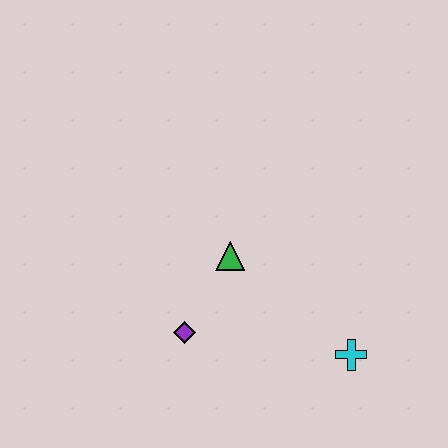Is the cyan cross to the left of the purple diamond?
No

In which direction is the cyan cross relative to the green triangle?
The cyan cross is to the right of the green triangle.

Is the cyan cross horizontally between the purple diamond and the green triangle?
No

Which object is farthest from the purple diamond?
The cyan cross is farthest from the purple diamond.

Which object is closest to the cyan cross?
The green triangle is closest to the cyan cross.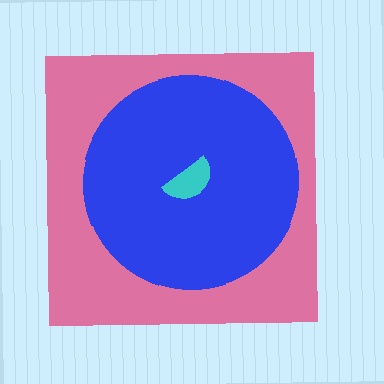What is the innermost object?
The cyan semicircle.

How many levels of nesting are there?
3.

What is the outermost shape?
The pink square.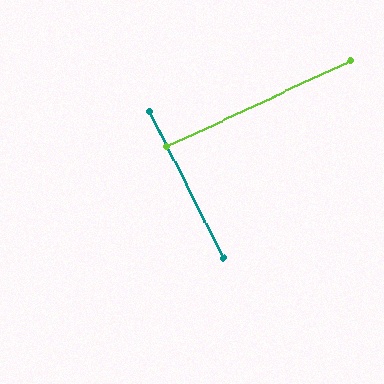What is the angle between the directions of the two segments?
Approximately 88 degrees.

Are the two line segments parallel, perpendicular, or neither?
Perpendicular — they meet at approximately 88°.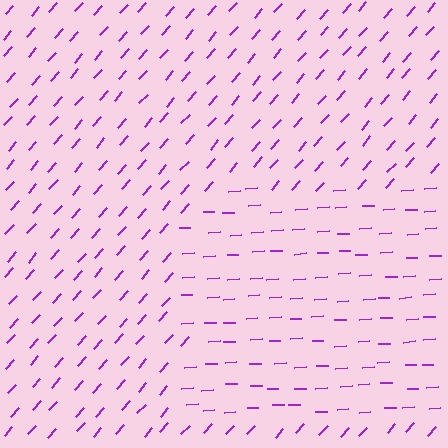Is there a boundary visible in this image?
Yes, there is a texture boundary formed by a change in line orientation.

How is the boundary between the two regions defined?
The boundary is defined purely by a change in line orientation (approximately 45 degrees difference). All lines are the same color and thickness.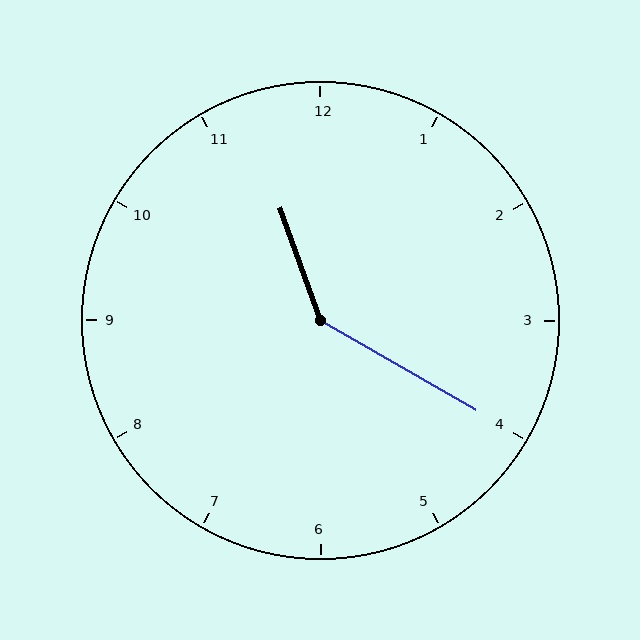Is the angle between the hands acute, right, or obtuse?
It is obtuse.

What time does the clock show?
11:20.